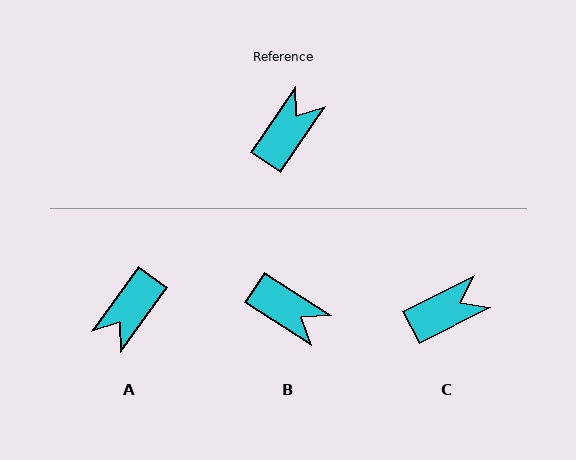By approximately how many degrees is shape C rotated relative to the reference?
Approximately 29 degrees clockwise.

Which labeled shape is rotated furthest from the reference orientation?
A, about 178 degrees away.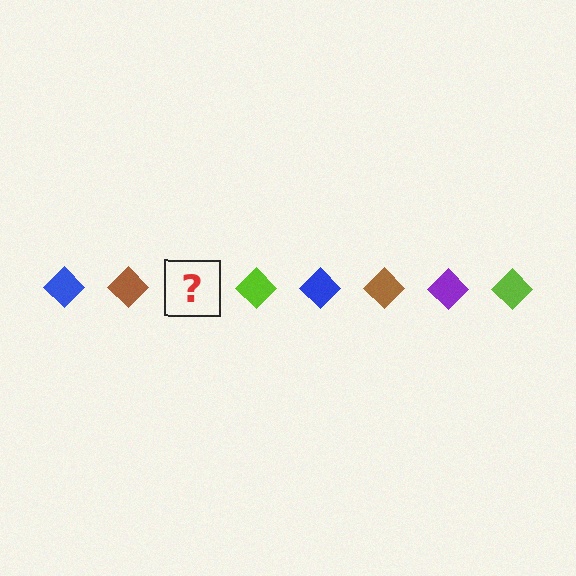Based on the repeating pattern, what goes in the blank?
The blank should be a purple diamond.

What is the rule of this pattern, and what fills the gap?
The rule is that the pattern cycles through blue, brown, purple, lime diamonds. The gap should be filled with a purple diamond.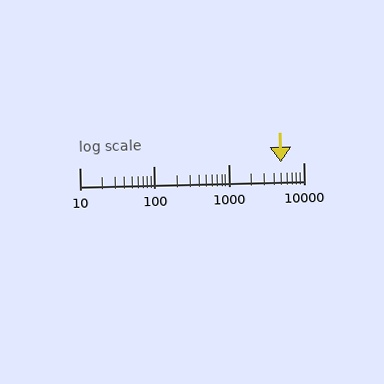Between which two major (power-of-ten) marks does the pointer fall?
The pointer is between 1000 and 10000.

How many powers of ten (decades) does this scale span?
The scale spans 3 decades, from 10 to 10000.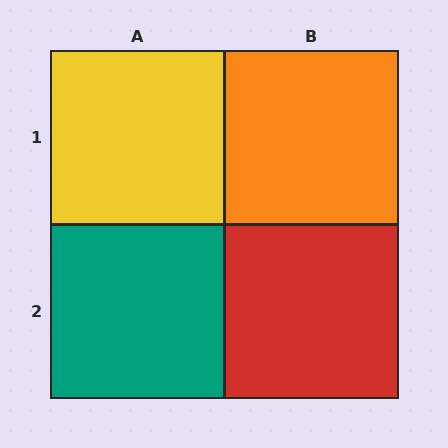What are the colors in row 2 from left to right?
Teal, red.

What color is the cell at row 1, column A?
Yellow.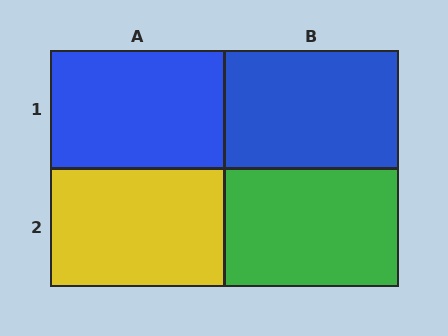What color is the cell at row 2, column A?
Yellow.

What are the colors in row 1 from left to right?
Blue, blue.